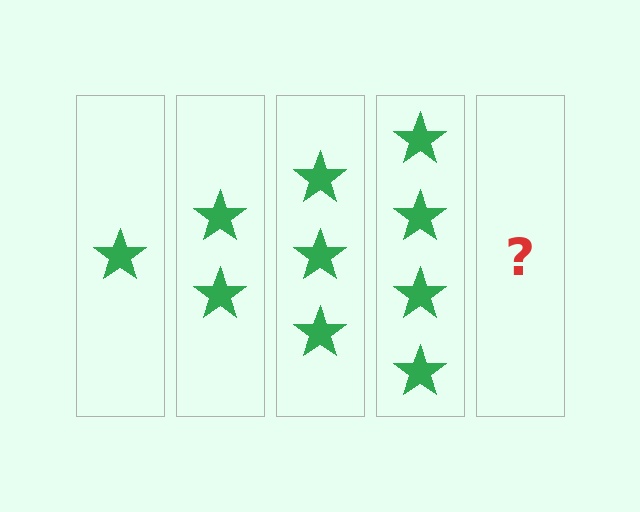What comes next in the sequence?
The next element should be 5 stars.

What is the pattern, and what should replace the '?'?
The pattern is that each step adds one more star. The '?' should be 5 stars.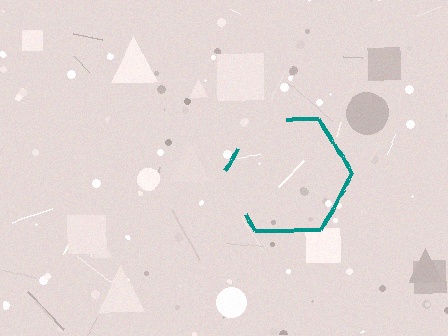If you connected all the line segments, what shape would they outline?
They would outline a hexagon.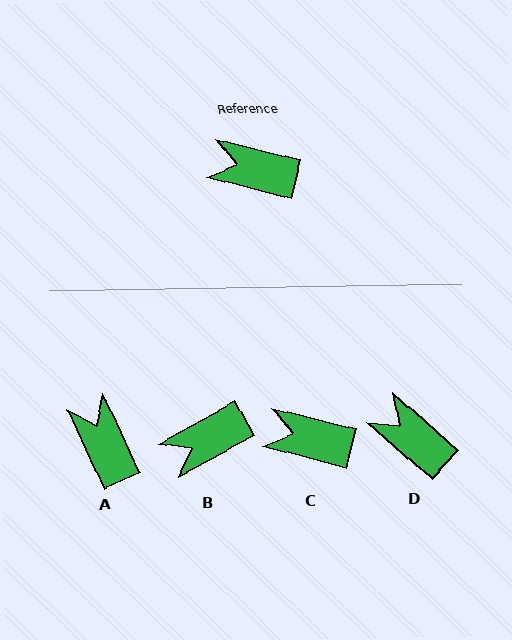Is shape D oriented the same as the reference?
No, it is off by about 27 degrees.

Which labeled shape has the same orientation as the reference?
C.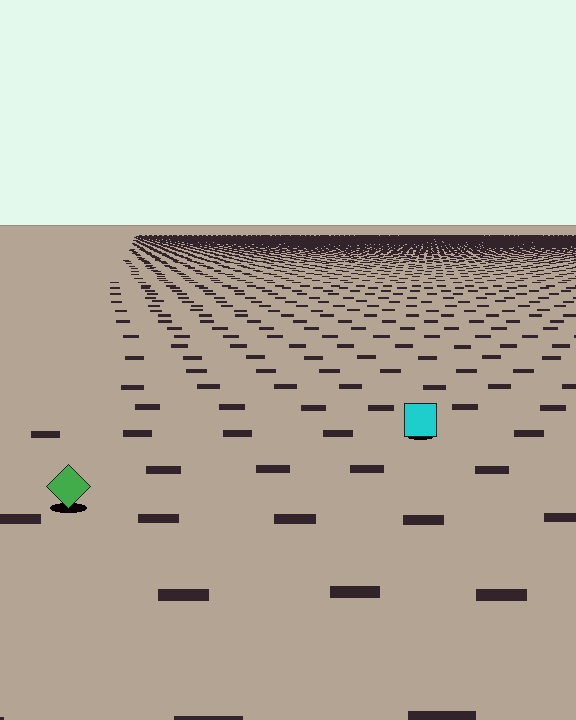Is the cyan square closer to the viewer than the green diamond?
No. The green diamond is closer — you can tell from the texture gradient: the ground texture is coarser near it.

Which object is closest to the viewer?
The green diamond is closest. The texture marks near it are larger and more spread out.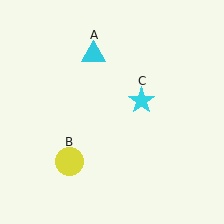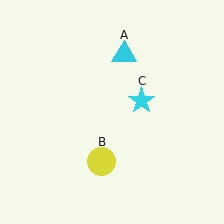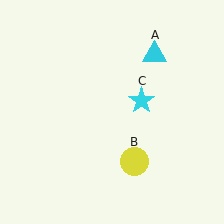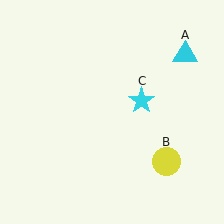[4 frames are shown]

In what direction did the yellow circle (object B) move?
The yellow circle (object B) moved right.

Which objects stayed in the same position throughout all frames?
Cyan star (object C) remained stationary.